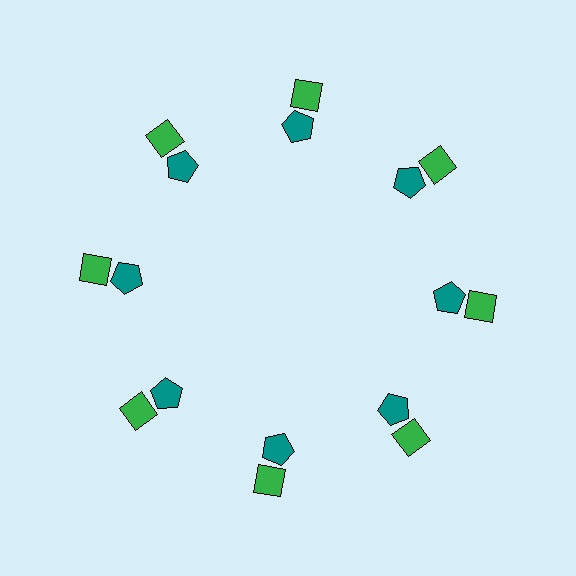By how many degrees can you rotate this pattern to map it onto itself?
The pattern maps onto itself every 45 degrees of rotation.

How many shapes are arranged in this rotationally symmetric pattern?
There are 16 shapes, arranged in 8 groups of 2.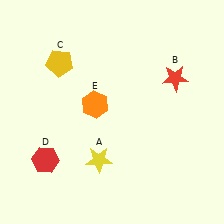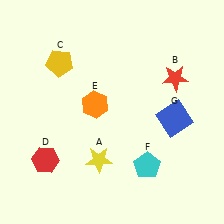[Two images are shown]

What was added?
A cyan pentagon (F), a blue square (G) were added in Image 2.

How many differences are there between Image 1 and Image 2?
There are 2 differences between the two images.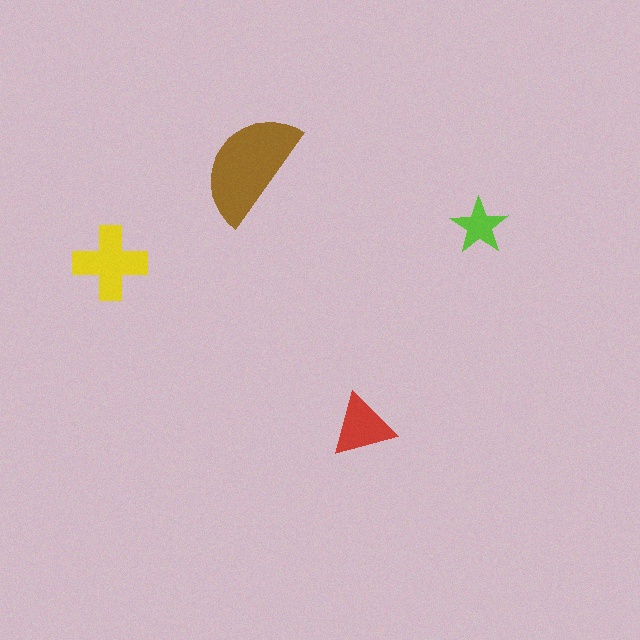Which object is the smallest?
The lime star.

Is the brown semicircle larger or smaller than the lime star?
Larger.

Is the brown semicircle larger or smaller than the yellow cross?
Larger.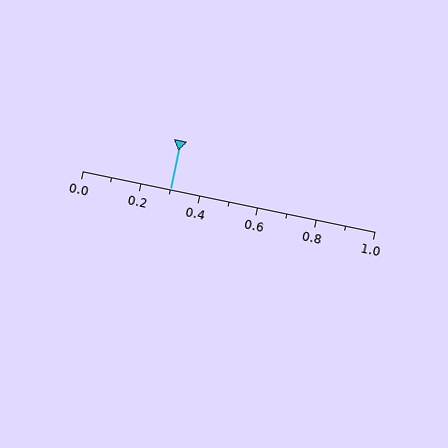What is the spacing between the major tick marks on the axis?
The major ticks are spaced 0.2 apart.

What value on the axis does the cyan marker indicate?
The marker indicates approximately 0.3.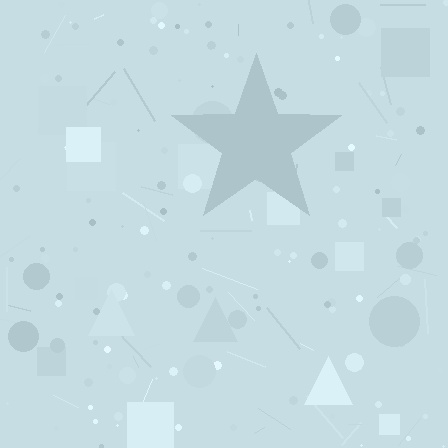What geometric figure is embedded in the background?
A star is embedded in the background.